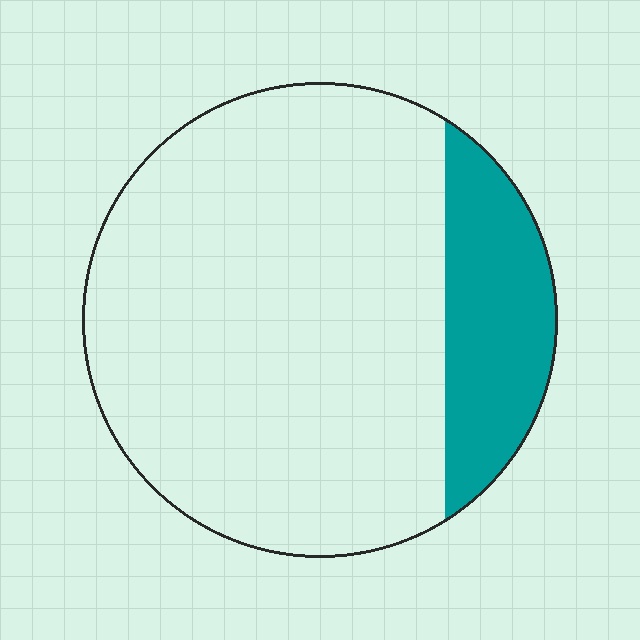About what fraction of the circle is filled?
About one sixth (1/6).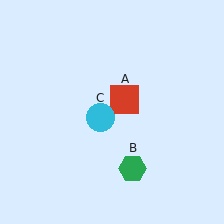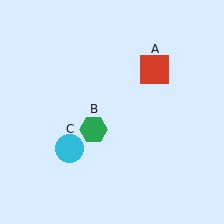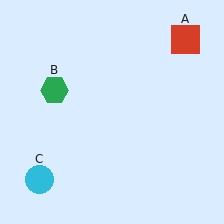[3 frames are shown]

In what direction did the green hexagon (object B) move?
The green hexagon (object B) moved up and to the left.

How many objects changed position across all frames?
3 objects changed position: red square (object A), green hexagon (object B), cyan circle (object C).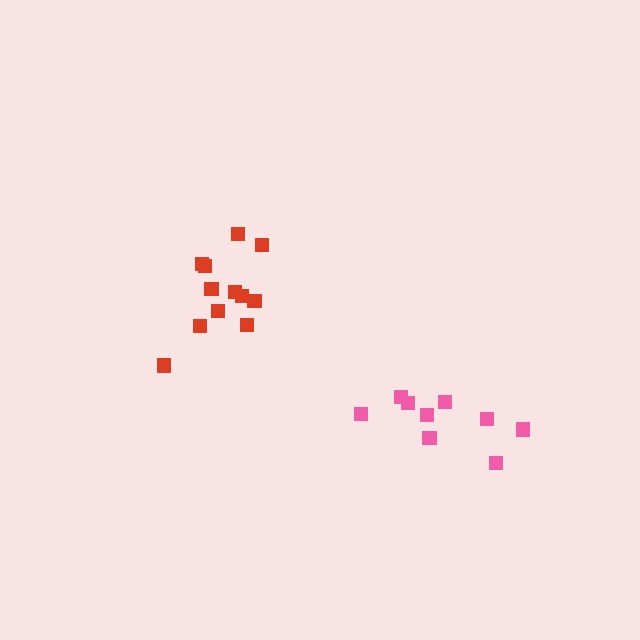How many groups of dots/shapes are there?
There are 2 groups.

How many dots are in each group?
Group 1: 12 dots, Group 2: 9 dots (21 total).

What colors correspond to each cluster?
The clusters are colored: red, pink.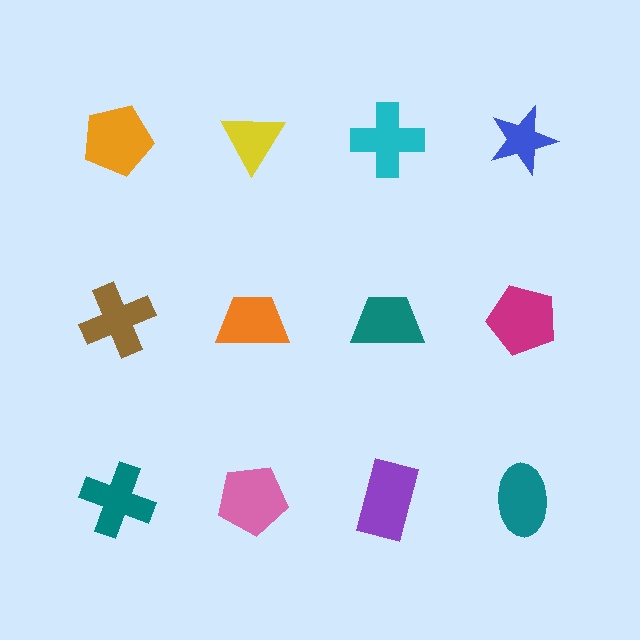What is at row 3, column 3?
A purple rectangle.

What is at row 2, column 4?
A magenta pentagon.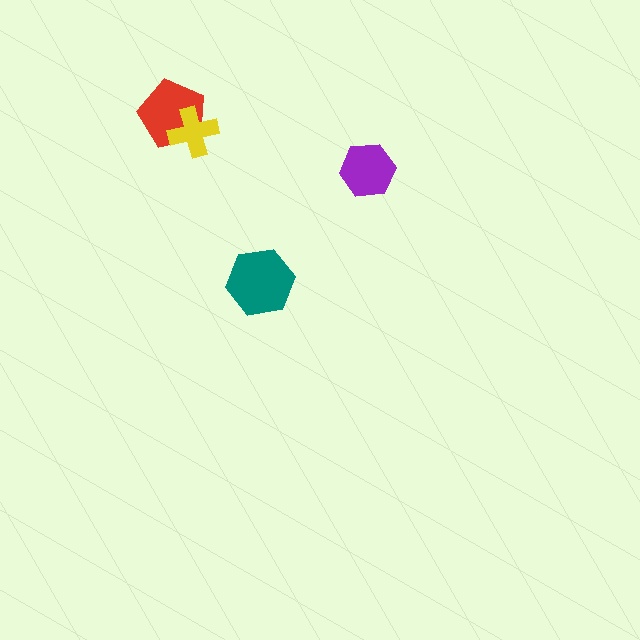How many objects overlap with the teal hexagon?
0 objects overlap with the teal hexagon.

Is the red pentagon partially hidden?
Yes, it is partially covered by another shape.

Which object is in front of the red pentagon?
The yellow cross is in front of the red pentagon.